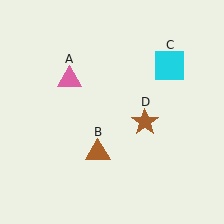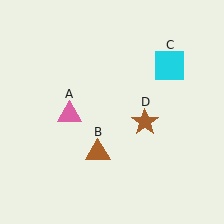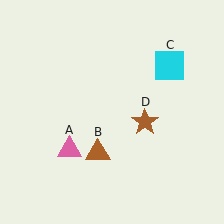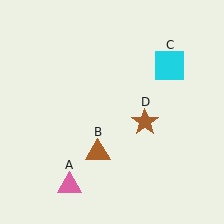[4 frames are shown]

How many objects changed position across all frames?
1 object changed position: pink triangle (object A).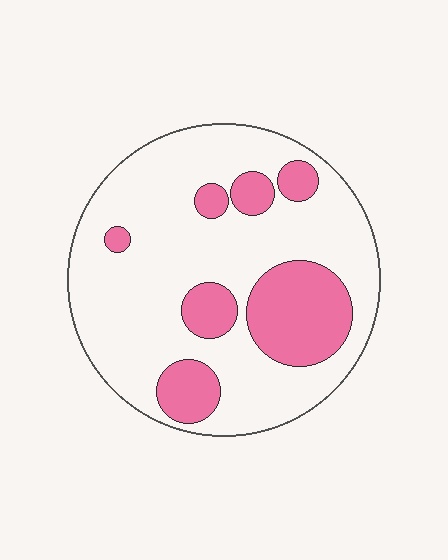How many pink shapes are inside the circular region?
7.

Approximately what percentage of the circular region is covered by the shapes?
Approximately 25%.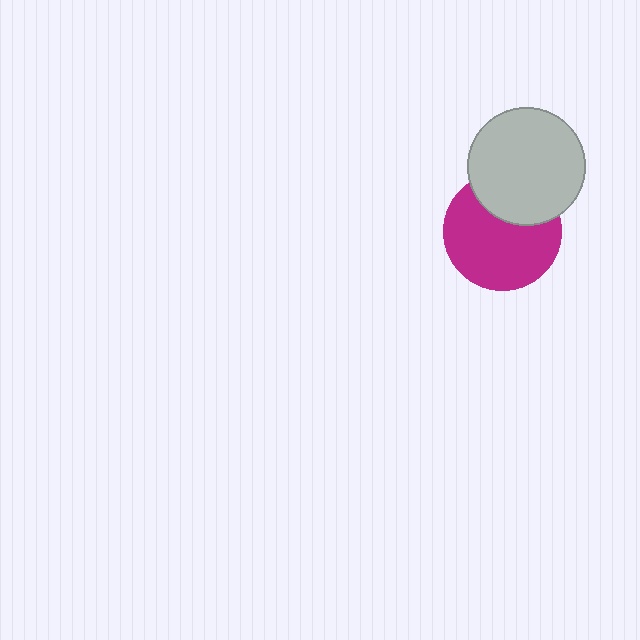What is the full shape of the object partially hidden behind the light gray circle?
The partially hidden object is a magenta circle.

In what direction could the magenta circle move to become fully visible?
The magenta circle could move down. That would shift it out from behind the light gray circle entirely.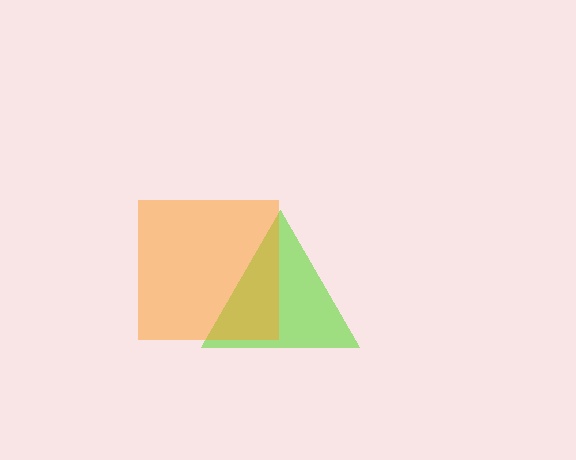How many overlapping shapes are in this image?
There are 2 overlapping shapes in the image.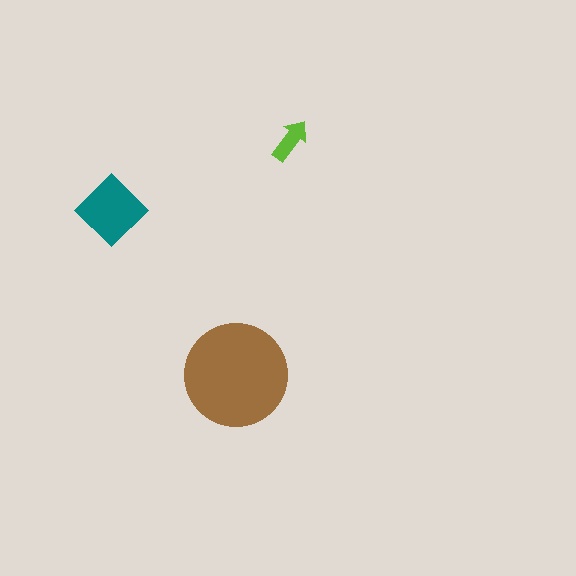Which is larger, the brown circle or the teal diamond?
The brown circle.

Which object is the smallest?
The lime arrow.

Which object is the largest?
The brown circle.